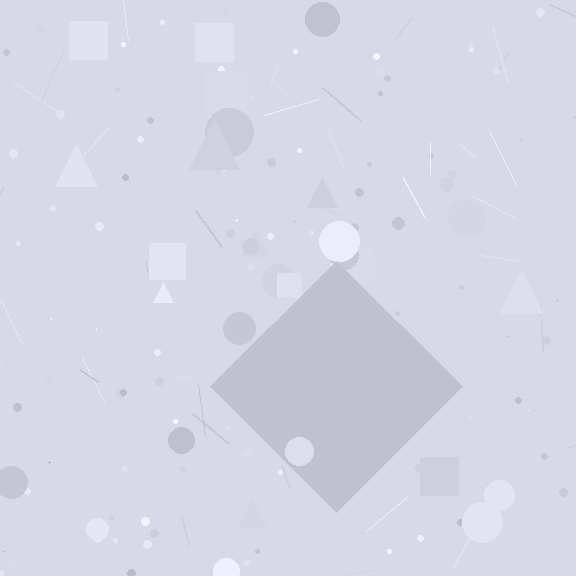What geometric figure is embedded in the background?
A diamond is embedded in the background.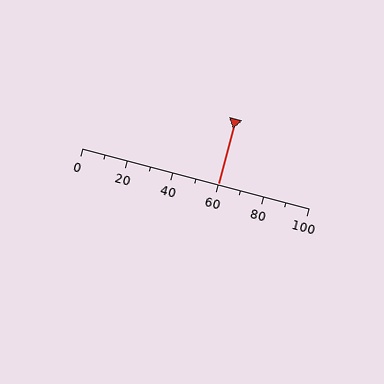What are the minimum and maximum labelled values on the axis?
The axis runs from 0 to 100.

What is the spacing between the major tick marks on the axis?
The major ticks are spaced 20 apart.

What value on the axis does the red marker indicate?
The marker indicates approximately 60.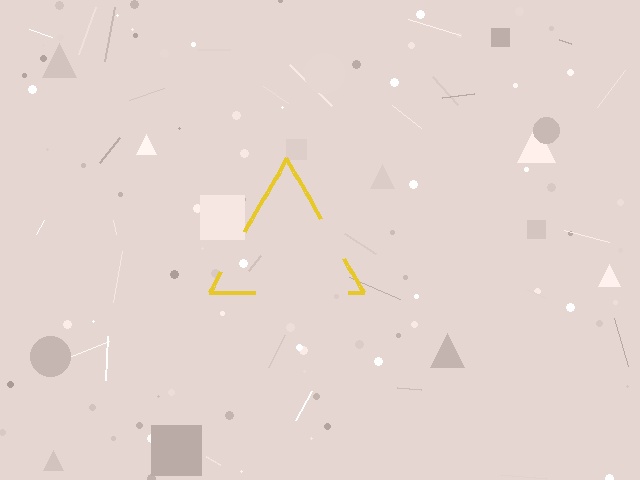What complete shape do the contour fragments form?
The contour fragments form a triangle.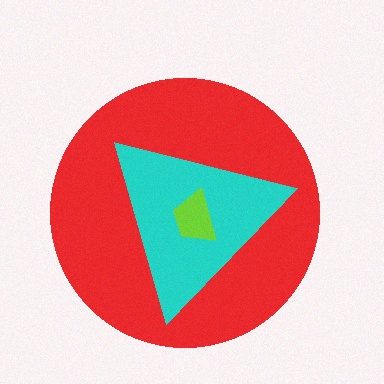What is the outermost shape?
The red circle.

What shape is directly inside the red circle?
The cyan triangle.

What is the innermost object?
The lime trapezoid.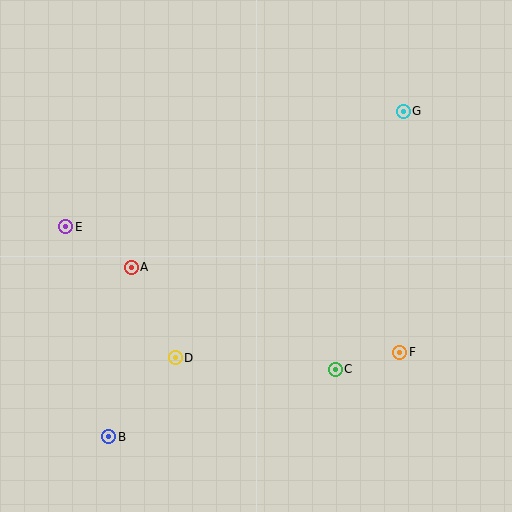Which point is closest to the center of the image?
Point A at (131, 267) is closest to the center.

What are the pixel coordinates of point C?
Point C is at (335, 369).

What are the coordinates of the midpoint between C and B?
The midpoint between C and B is at (222, 403).